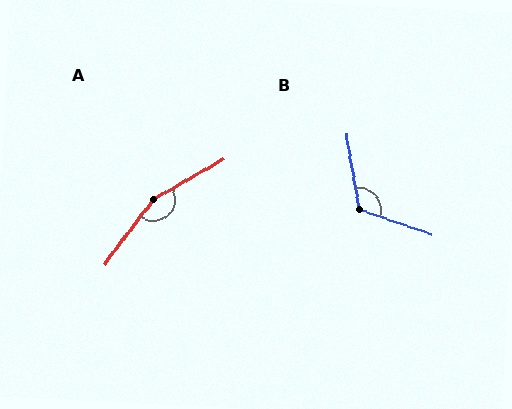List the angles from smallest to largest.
B (119°), A (157°).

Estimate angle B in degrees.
Approximately 119 degrees.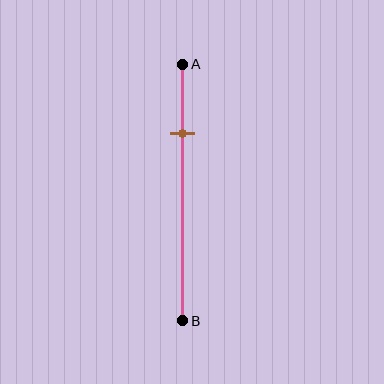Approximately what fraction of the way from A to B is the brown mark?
The brown mark is approximately 25% of the way from A to B.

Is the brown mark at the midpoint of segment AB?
No, the mark is at about 25% from A, not at the 50% midpoint.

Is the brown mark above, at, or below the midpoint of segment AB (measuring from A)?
The brown mark is above the midpoint of segment AB.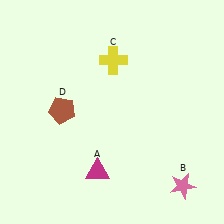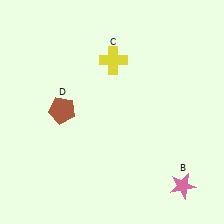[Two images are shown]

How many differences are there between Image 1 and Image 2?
There is 1 difference between the two images.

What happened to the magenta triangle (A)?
The magenta triangle (A) was removed in Image 2. It was in the bottom-left area of Image 1.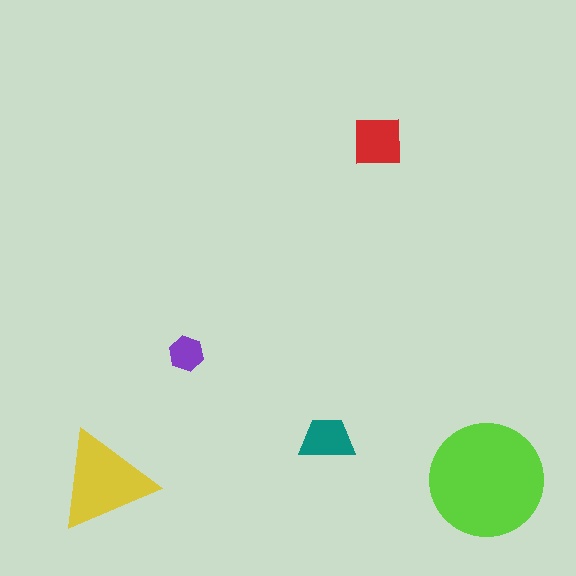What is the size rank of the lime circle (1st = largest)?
1st.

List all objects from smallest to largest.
The purple hexagon, the teal trapezoid, the red square, the yellow triangle, the lime circle.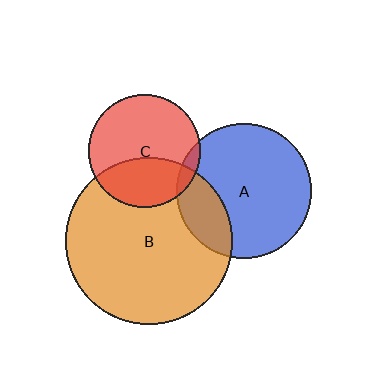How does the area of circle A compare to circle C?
Approximately 1.4 times.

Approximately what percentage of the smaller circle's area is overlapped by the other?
Approximately 35%.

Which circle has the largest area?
Circle B (orange).